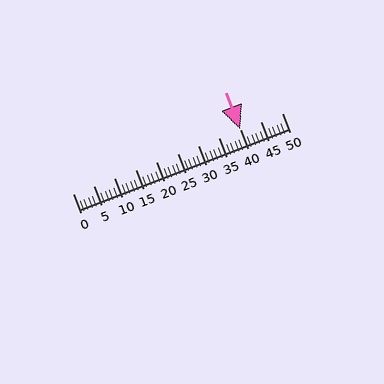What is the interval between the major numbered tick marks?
The major tick marks are spaced 5 units apart.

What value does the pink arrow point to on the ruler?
The pink arrow points to approximately 40.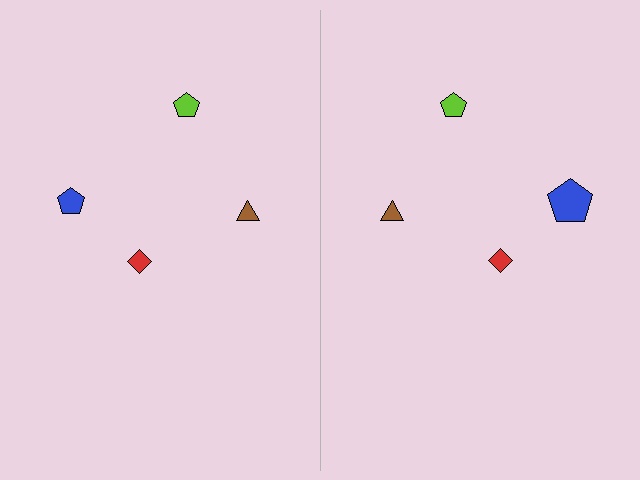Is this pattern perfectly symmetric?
No, the pattern is not perfectly symmetric. The blue pentagon on the right side has a different size than its mirror counterpart.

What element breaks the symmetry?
The blue pentagon on the right side has a different size than its mirror counterpart.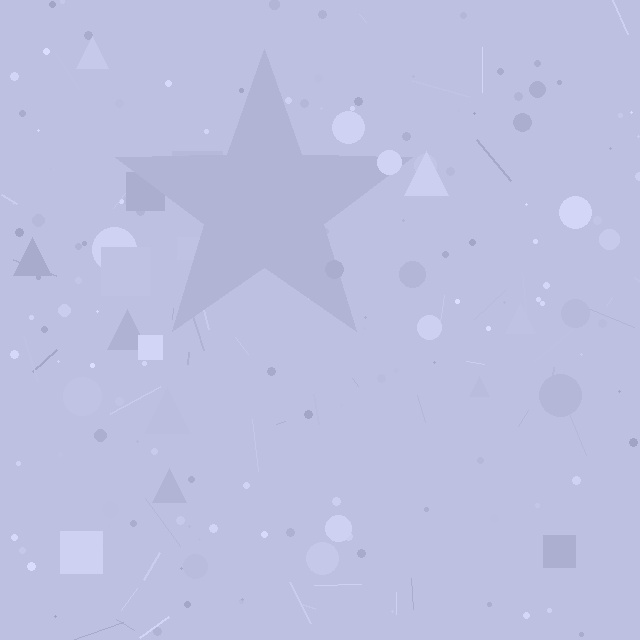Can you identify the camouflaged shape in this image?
The camouflaged shape is a star.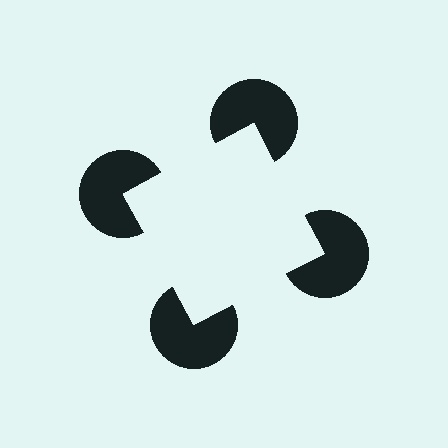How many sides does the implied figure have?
4 sides.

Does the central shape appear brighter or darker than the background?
It typically appears slightly brighter than the background, even though no actual brightness change is drawn.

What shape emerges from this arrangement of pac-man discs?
An illusory square — its edges are inferred from the aligned wedge cuts in the pac-man discs, not physically drawn.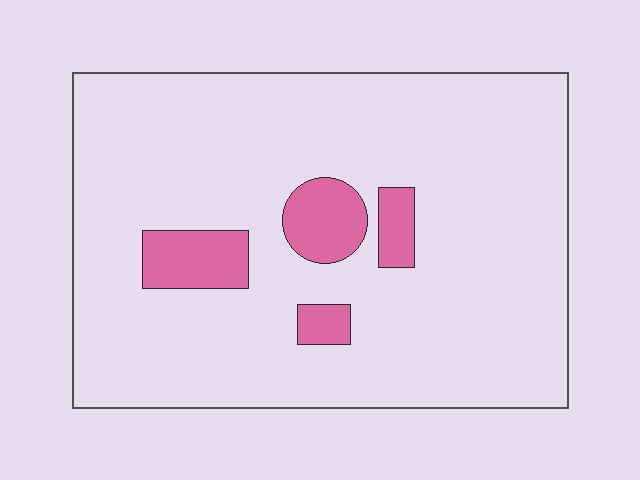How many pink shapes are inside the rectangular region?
4.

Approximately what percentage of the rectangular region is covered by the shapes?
Approximately 10%.